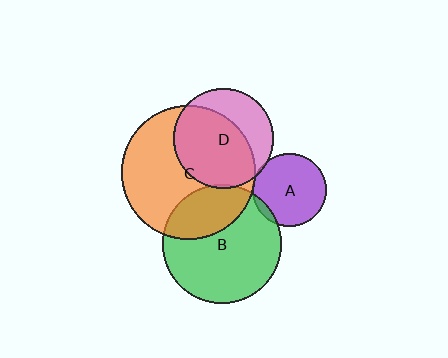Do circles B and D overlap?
Yes.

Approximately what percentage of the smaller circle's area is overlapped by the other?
Approximately 5%.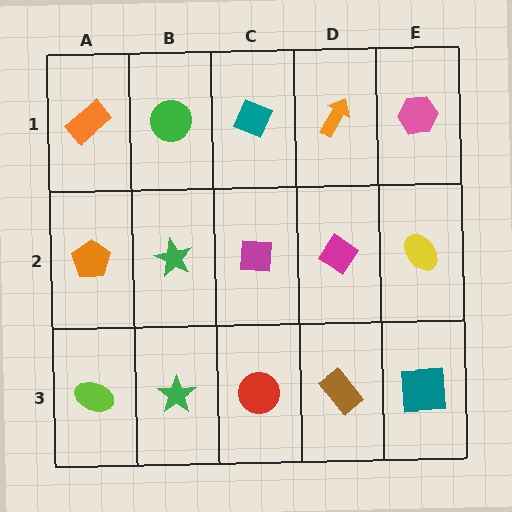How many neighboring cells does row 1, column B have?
3.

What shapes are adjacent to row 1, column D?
A magenta diamond (row 2, column D), a teal diamond (row 1, column C), a pink hexagon (row 1, column E).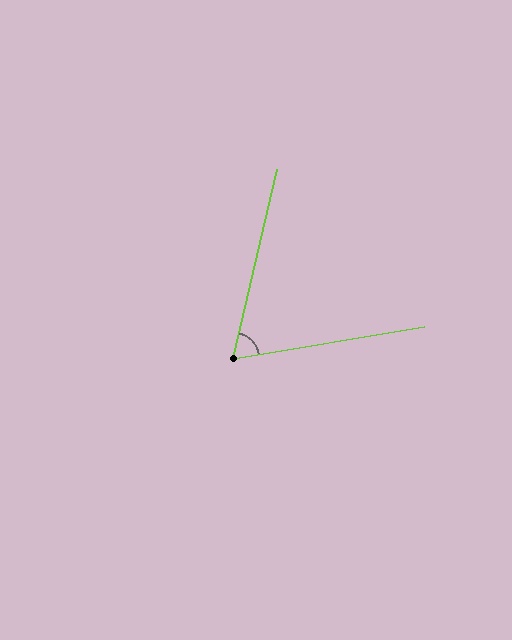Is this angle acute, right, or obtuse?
It is acute.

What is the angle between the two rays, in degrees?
Approximately 68 degrees.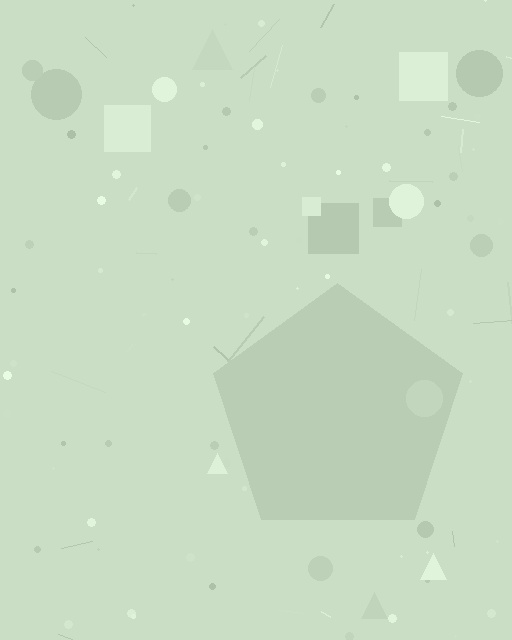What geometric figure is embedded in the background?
A pentagon is embedded in the background.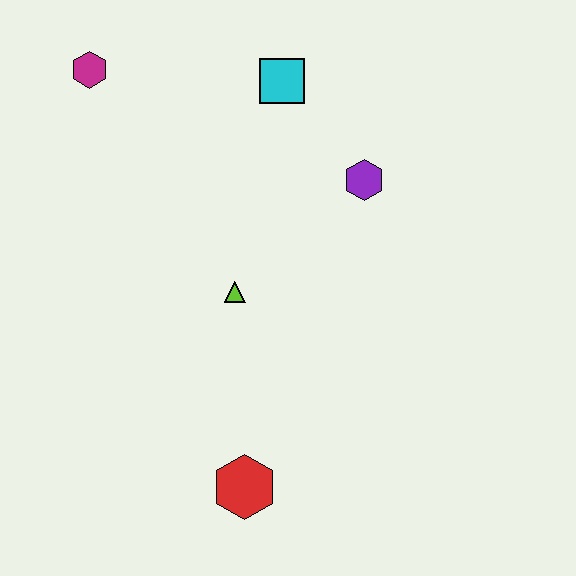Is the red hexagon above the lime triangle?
No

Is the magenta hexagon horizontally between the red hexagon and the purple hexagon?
No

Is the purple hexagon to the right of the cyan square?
Yes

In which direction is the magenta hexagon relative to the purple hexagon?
The magenta hexagon is to the left of the purple hexagon.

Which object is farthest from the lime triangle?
The magenta hexagon is farthest from the lime triangle.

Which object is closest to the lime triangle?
The purple hexagon is closest to the lime triangle.